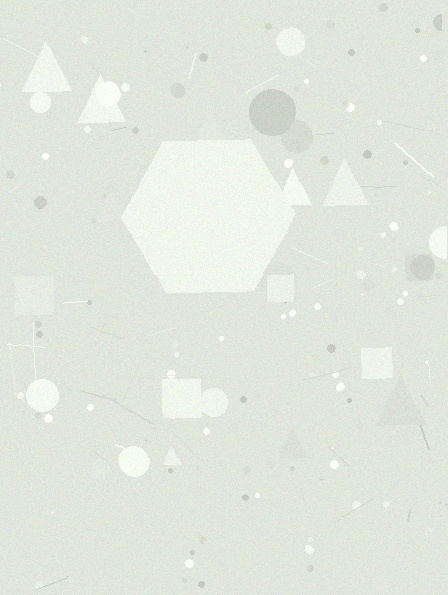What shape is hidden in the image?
A hexagon is hidden in the image.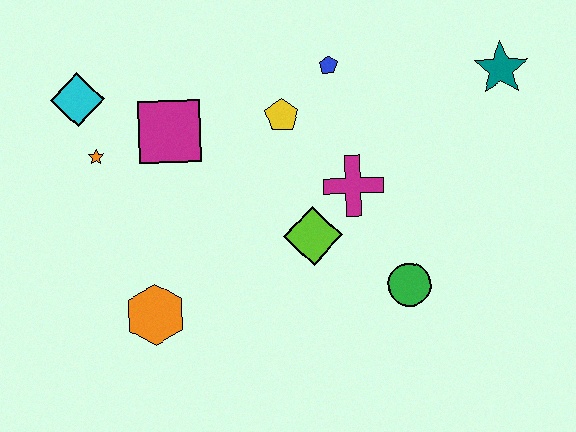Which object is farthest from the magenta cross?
The cyan diamond is farthest from the magenta cross.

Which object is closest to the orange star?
The cyan diamond is closest to the orange star.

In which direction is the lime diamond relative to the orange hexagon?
The lime diamond is to the right of the orange hexagon.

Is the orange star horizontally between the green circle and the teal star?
No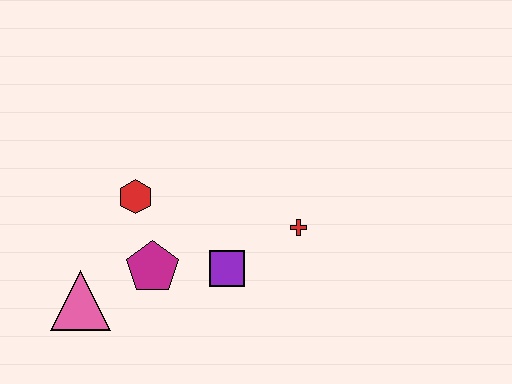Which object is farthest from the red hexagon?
The red cross is farthest from the red hexagon.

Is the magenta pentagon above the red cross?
No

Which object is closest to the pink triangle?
The magenta pentagon is closest to the pink triangle.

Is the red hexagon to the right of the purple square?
No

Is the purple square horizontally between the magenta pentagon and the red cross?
Yes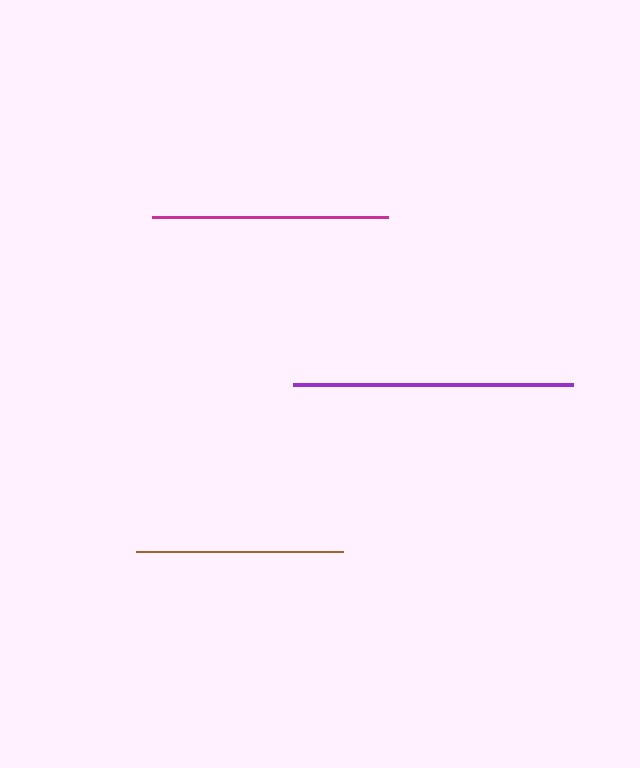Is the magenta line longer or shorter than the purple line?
The purple line is longer than the magenta line.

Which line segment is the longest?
The purple line is the longest at approximately 280 pixels.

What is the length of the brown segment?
The brown segment is approximately 207 pixels long.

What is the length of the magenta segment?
The magenta segment is approximately 236 pixels long.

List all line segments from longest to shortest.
From longest to shortest: purple, magenta, brown.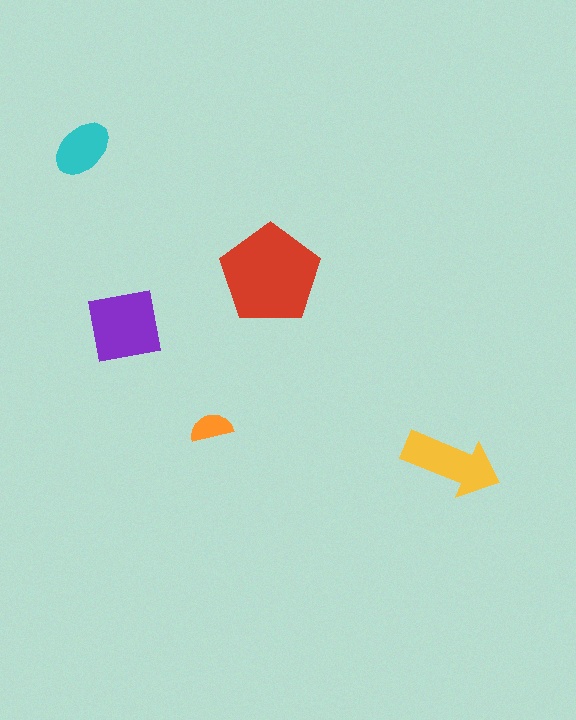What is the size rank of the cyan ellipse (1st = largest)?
4th.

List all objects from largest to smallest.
The red pentagon, the purple square, the yellow arrow, the cyan ellipse, the orange semicircle.